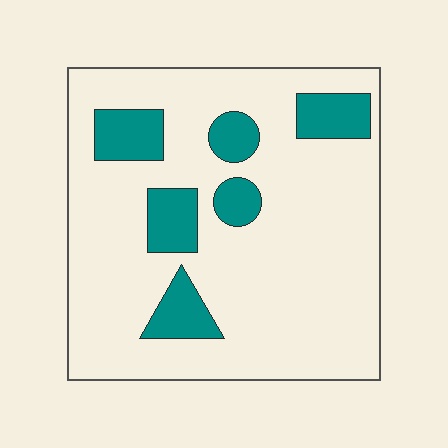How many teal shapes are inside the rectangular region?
6.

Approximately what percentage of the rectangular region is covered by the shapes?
Approximately 20%.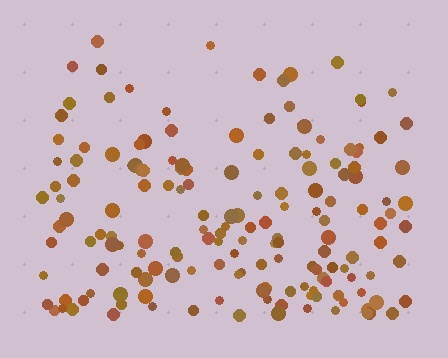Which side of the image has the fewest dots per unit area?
The top.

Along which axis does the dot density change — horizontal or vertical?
Vertical.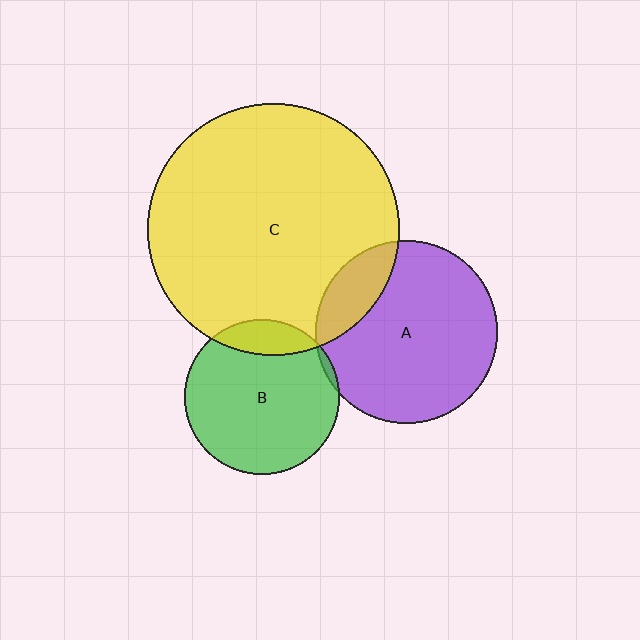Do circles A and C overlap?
Yes.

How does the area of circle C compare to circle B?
Approximately 2.7 times.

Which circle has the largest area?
Circle C (yellow).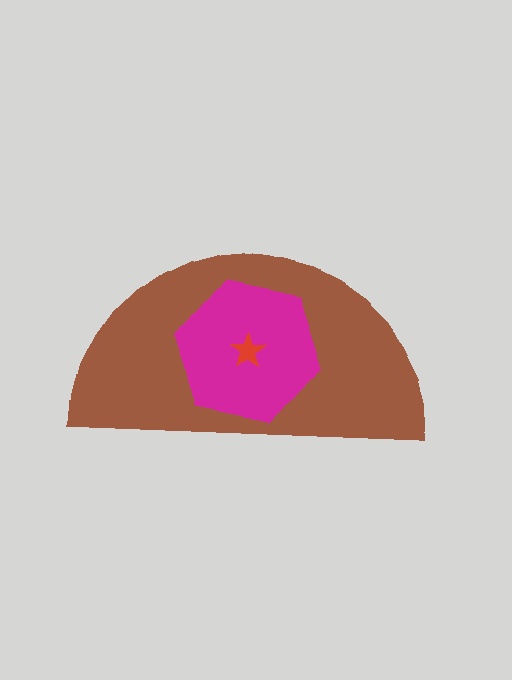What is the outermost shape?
The brown semicircle.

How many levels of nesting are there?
3.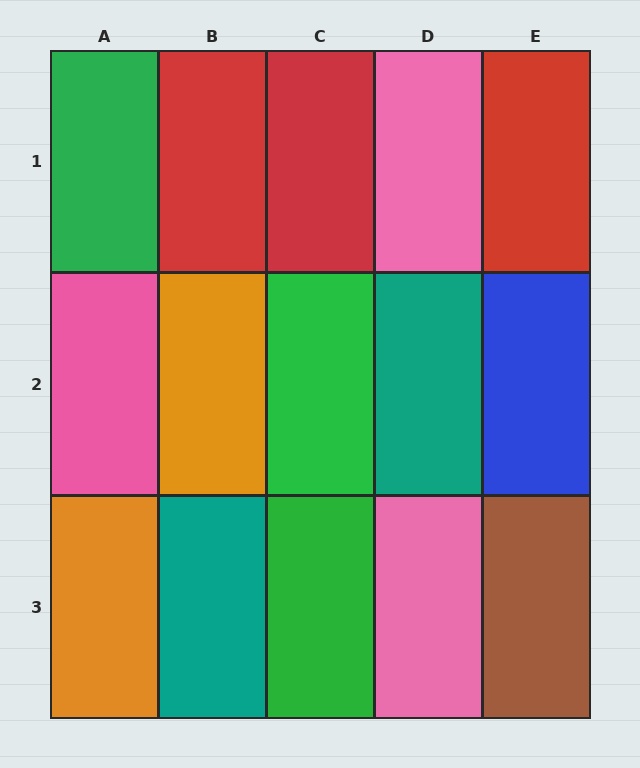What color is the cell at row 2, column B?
Orange.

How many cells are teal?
2 cells are teal.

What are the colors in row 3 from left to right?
Orange, teal, green, pink, brown.